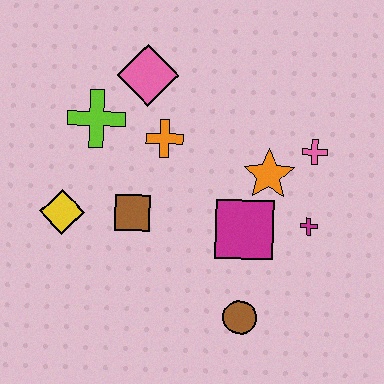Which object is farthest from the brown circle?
The pink diamond is farthest from the brown circle.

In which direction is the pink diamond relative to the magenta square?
The pink diamond is above the magenta square.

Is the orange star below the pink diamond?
Yes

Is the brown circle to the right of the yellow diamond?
Yes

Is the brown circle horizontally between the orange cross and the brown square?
No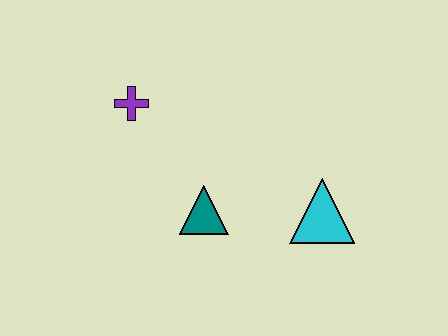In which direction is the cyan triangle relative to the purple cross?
The cyan triangle is to the right of the purple cross.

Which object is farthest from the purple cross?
The cyan triangle is farthest from the purple cross.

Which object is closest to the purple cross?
The teal triangle is closest to the purple cross.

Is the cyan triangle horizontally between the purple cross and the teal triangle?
No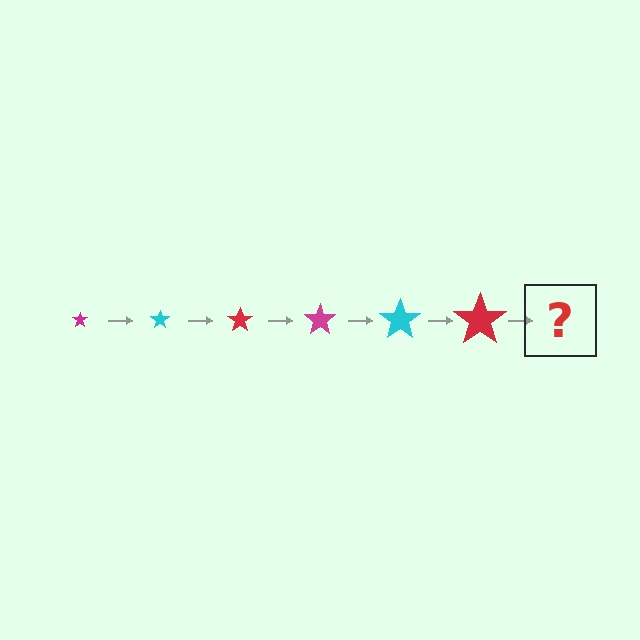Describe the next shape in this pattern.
It should be a magenta star, larger than the previous one.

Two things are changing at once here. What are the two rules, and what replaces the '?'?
The two rules are that the star grows larger each step and the color cycles through magenta, cyan, and red. The '?' should be a magenta star, larger than the previous one.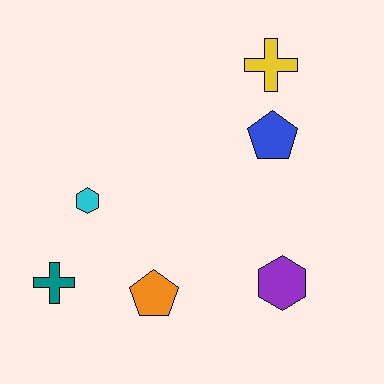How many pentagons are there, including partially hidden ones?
There are 2 pentagons.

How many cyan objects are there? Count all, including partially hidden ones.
There is 1 cyan object.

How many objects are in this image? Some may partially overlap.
There are 6 objects.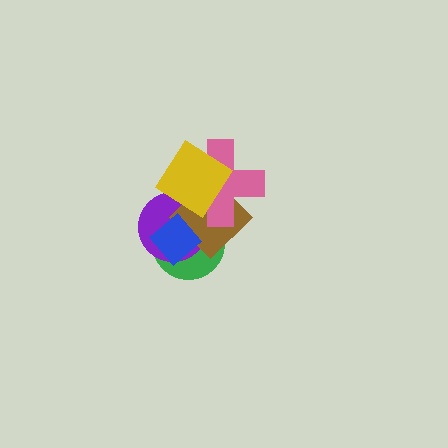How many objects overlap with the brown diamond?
5 objects overlap with the brown diamond.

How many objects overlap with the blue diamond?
3 objects overlap with the blue diamond.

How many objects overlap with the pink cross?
4 objects overlap with the pink cross.